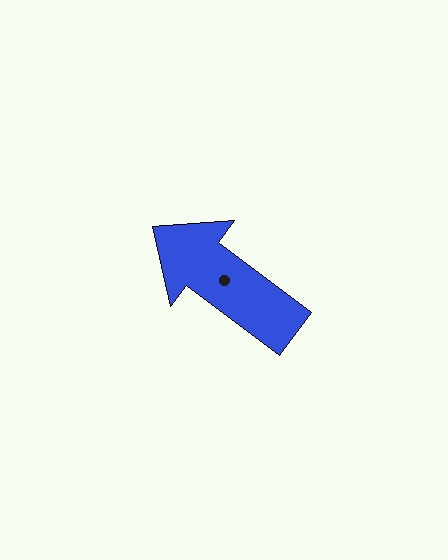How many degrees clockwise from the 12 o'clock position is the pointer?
Approximately 307 degrees.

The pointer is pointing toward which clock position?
Roughly 10 o'clock.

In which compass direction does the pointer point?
Northwest.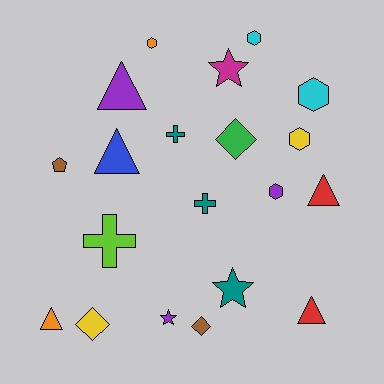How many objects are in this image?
There are 20 objects.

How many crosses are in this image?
There are 3 crosses.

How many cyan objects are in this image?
There are 2 cyan objects.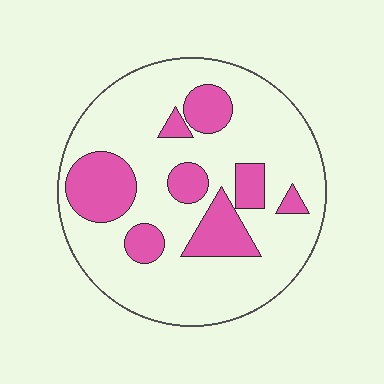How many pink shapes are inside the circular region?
8.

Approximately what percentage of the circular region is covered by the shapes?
Approximately 25%.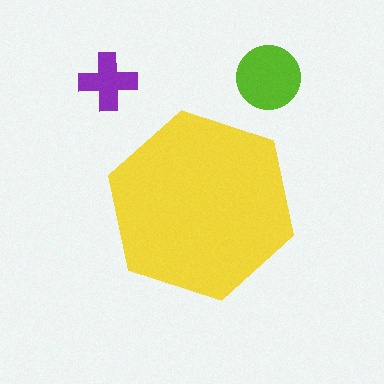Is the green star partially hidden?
No, the green star is fully visible.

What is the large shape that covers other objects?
A yellow hexagon.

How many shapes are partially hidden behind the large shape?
0 shapes are partially hidden.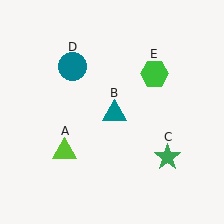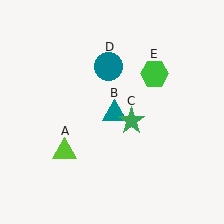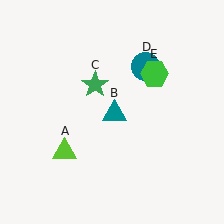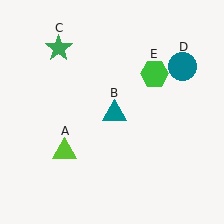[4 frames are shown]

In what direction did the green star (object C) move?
The green star (object C) moved up and to the left.